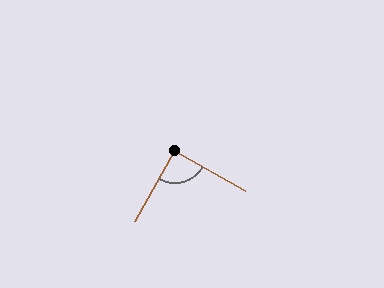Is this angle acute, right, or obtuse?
It is approximately a right angle.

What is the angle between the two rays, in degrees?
Approximately 90 degrees.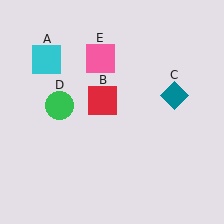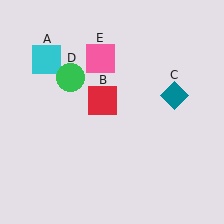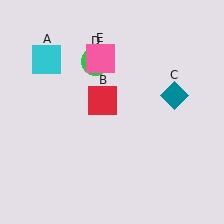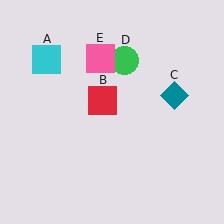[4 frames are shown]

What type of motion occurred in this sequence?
The green circle (object D) rotated clockwise around the center of the scene.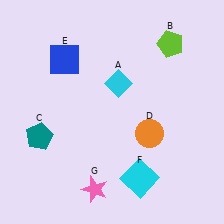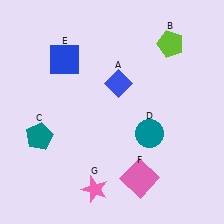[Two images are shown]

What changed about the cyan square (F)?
In Image 1, F is cyan. In Image 2, it changed to pink.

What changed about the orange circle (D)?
In Image 1, D is orange. In Image 2, it changed to teal.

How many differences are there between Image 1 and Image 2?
There are 3 differences between the two images.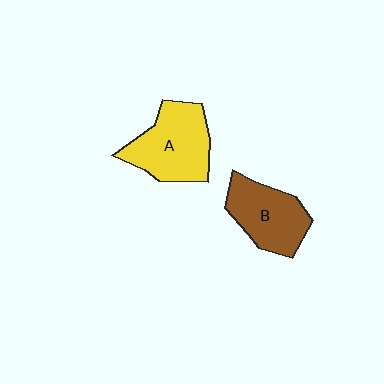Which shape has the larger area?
Shape A (yellow).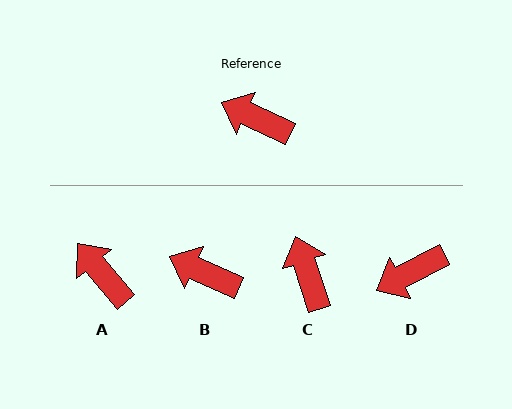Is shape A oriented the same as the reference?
No, it is off by about 26 degrees.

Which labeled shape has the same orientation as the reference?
B.